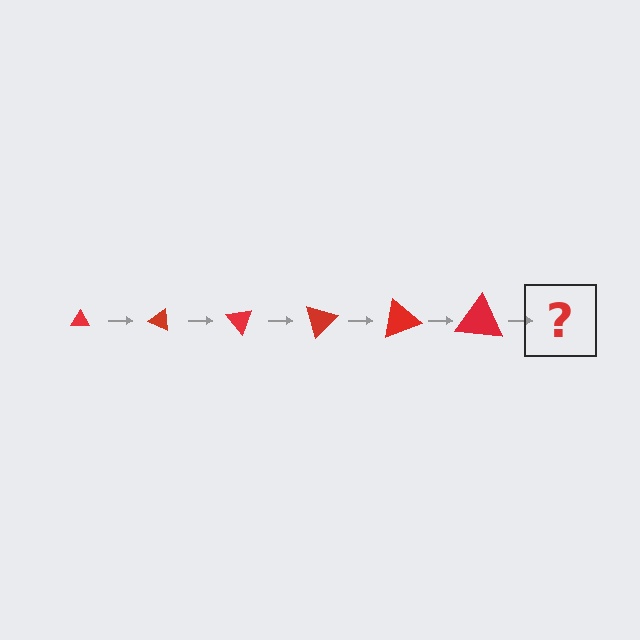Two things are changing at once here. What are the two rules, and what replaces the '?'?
The two rules are that the triangle grows larger each step and it rotates 25 degrees each step. The '?' should be a triangle, larger than the previous one and rotated 150 degrees from the start.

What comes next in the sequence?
The next element should be a triangle, larger than the previous one and rotated 150 degrees from the start.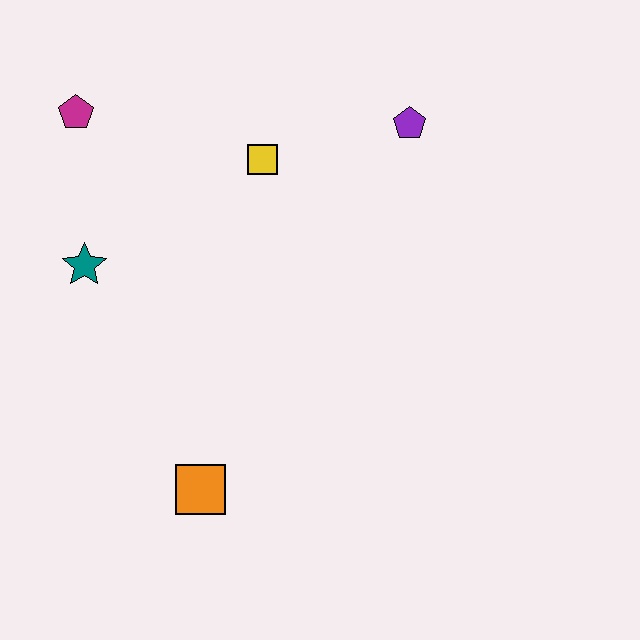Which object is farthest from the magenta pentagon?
The orange square is farthest from the magenta pentagon.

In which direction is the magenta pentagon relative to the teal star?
The magenta pentagon is above the teal star.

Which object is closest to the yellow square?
The purple pentagon is closest to the yellow square.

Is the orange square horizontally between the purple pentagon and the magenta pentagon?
Yes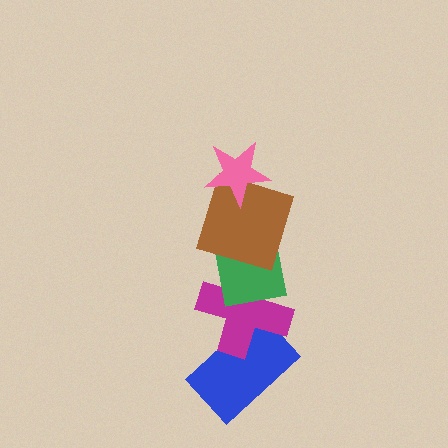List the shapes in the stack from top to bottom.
From top to bottom: the pink star, the brown square, the green square, the magenta cross, the blue rectangle.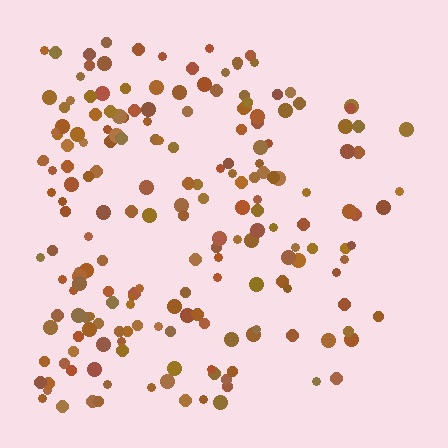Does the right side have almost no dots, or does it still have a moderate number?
Still a moderate number, just noticeably fewer than the left.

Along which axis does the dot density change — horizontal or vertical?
Horizontal.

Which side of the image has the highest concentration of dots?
The left.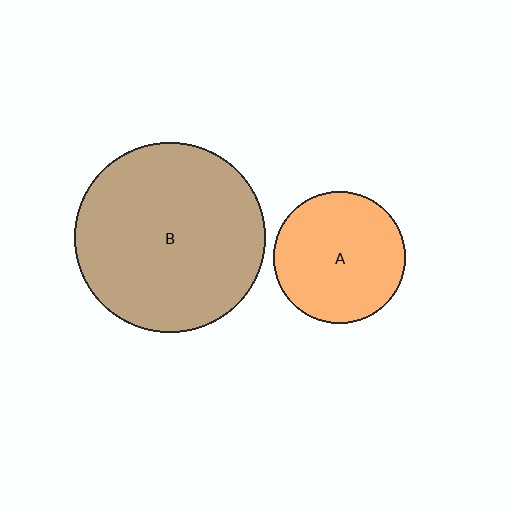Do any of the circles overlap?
No, none of the circles overlap.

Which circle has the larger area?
Circle B (brown).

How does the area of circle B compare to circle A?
Approximately 2.1 times.